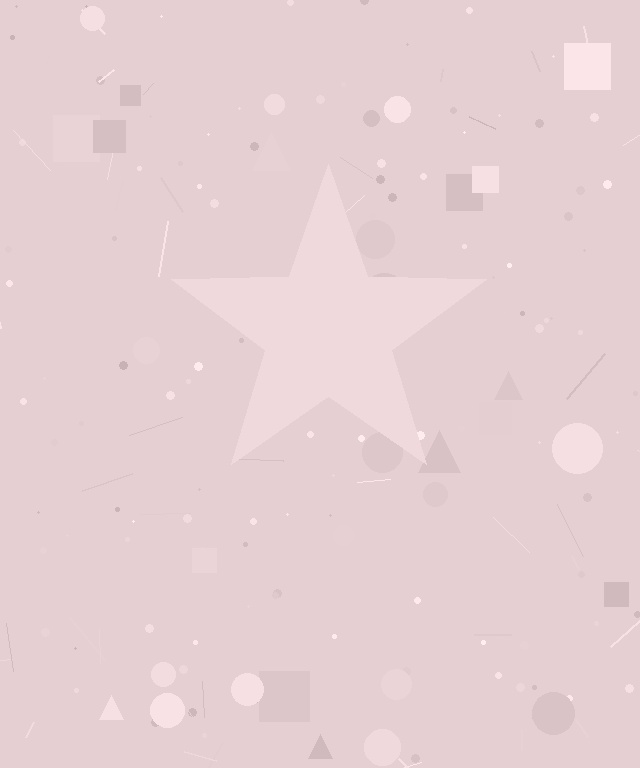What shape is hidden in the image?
A star is hidden in the image.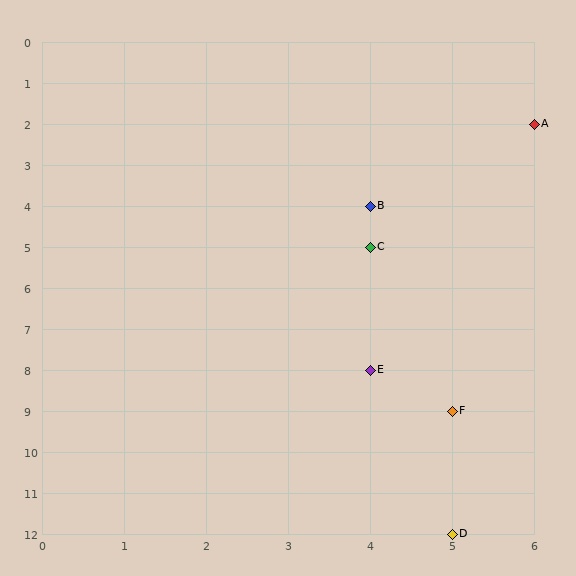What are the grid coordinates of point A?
Point A is at grid coordinates (6, 2).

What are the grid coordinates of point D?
Point D is at grid coordinates (5, 12).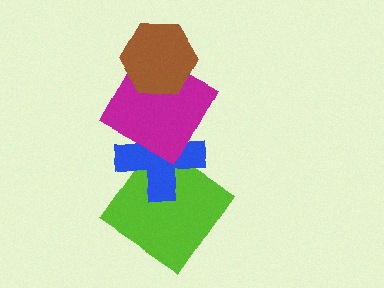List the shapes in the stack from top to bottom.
From top to bottom: the brown hexagon, the magenta square, the blue cross, the lime diamond.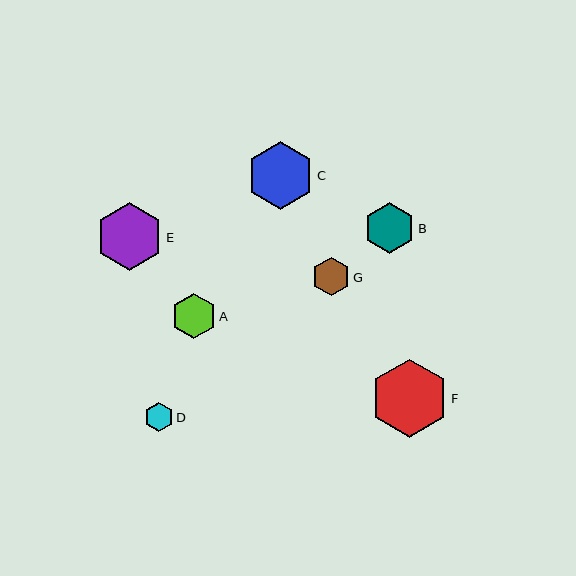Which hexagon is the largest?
Hexagon F is the largest with a size of approximately 78 pixels.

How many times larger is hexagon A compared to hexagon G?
Hexagon A is approximately 1.2 times the size of hexagon G.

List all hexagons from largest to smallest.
From largest to smallest: F, C, E, B, A, G, D.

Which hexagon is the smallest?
Hexagon D is the smallest with a size of approximately 29 pixels.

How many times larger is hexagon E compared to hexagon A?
Hexagon E is approximately 1.5 times the size of hexagon A.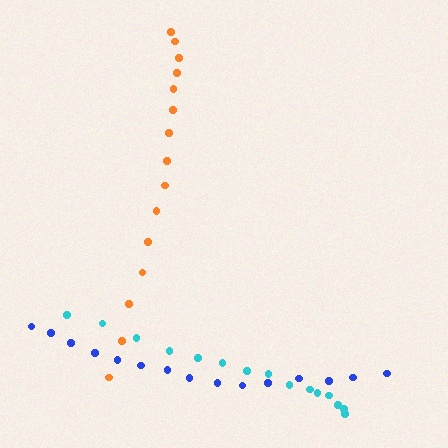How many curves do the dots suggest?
There are 3 distinct paths.